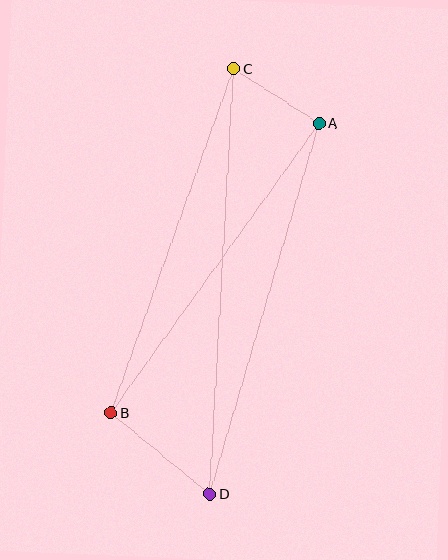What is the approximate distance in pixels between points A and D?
The distance between A and D is approximately 386 pixels.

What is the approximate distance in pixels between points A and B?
The distance between A and B is approximately 357 pixels.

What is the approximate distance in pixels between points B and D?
The distance between B and D is approximately 128 pixels.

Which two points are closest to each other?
Points A and C are closest to each other.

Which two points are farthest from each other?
Points C and D are farthest from each other.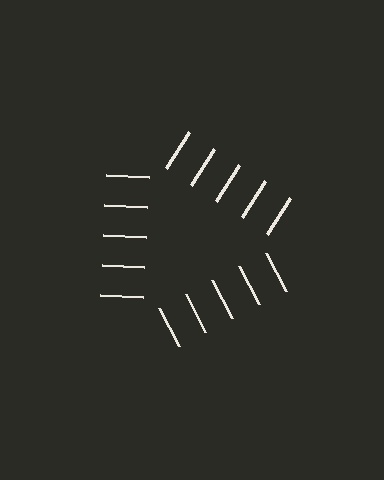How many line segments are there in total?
15 — 5 along each of the 3 edges.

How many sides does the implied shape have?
3 sides — the line-ends trace a triangle.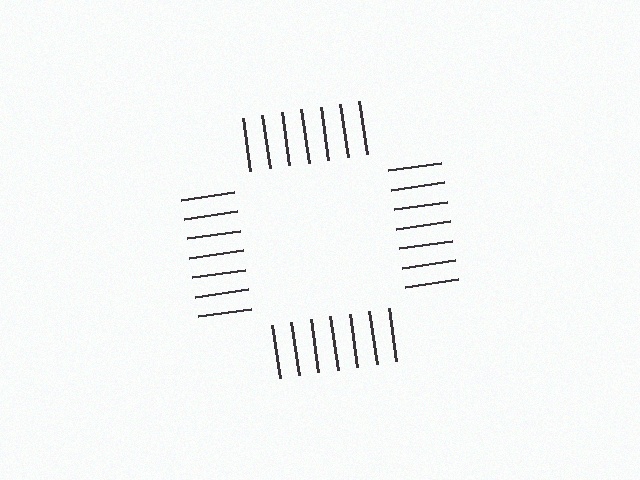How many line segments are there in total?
28 — 7 along each of the 4 edges.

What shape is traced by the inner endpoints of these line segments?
An illusory square — the line segments terminate on its edges but no continuous stroke is drawn.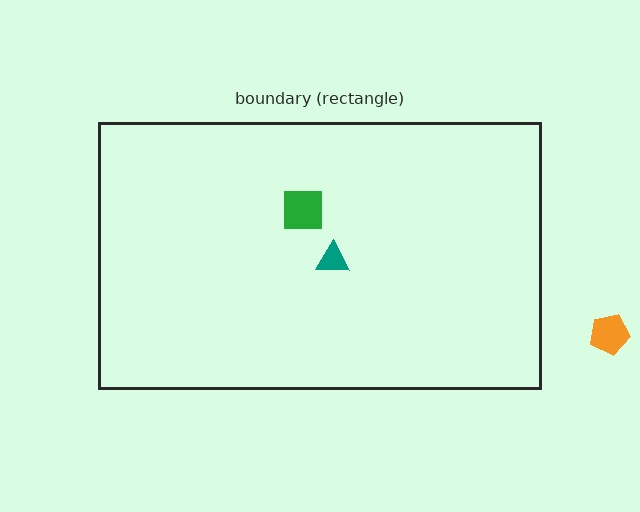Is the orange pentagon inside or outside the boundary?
Outside.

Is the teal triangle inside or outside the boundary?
Inside.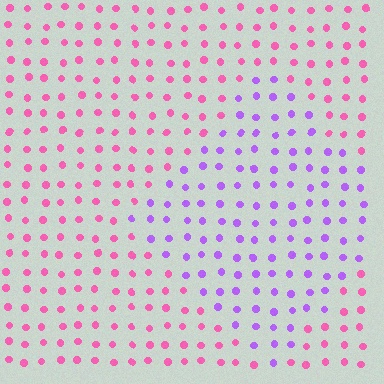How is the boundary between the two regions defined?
The boundary is defined purely by a slight shift in hue (about 52 degrees). Spacing, size, and orientation are identical on both sides.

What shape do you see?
I see a diamond.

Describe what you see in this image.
The image is filled with small pink elements in a uniform arrangement. A diamond-shaped region is visible where the elements are tinted to a slightly different hue, forming a subtle color boundary.